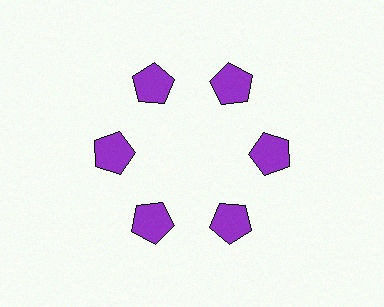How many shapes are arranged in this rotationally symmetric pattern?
There are 6 shapes, arranged in 6 groups of 1.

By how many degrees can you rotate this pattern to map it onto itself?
The pattern maps onto itself every 60 degrees of rotation.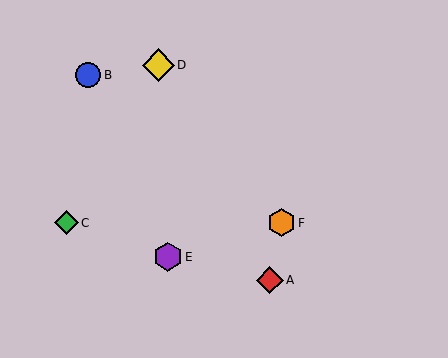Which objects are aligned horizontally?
Objects C, F are aligned horizontally.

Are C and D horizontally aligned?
No, C is at y≈223 and D is at y≈65.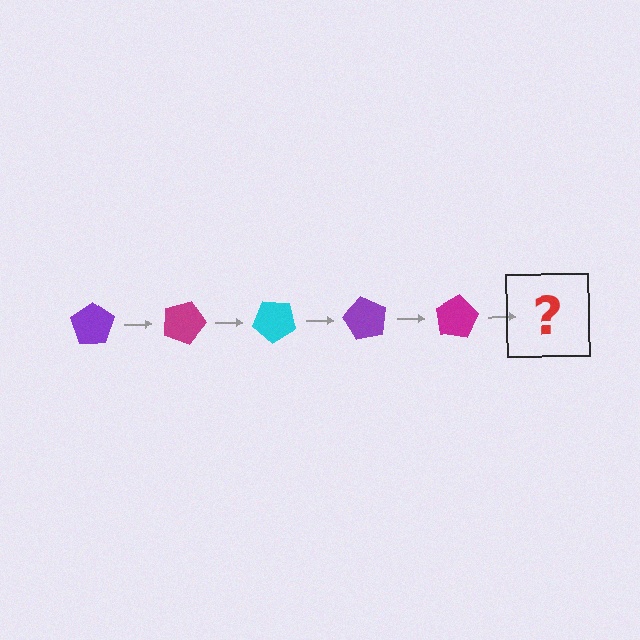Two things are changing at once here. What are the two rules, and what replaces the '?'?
The two rules are that it rotates 20 degrees each step and the color cycles through purple, magenta, and cyan. The '?' should be a cyan pentagon, rotated 100 degrees from the start.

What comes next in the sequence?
The next element should be a cyan pentagon, rotated 100 degrees from the start.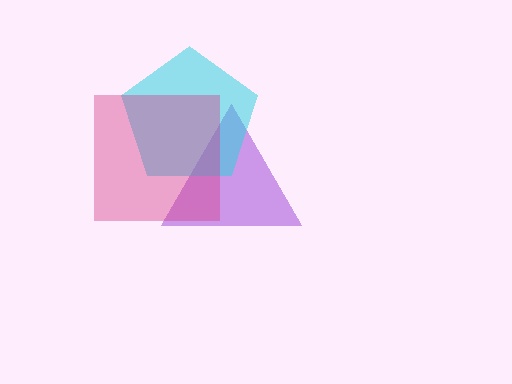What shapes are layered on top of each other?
The layered shapes are: a purple triangle, a cyan pentagon, a magenta square.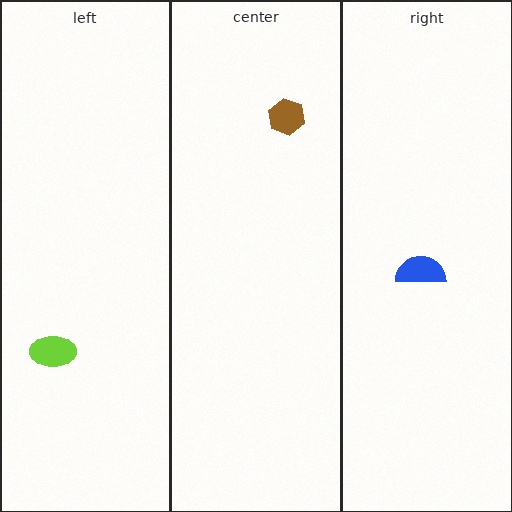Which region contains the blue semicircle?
The right region.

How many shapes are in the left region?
1.